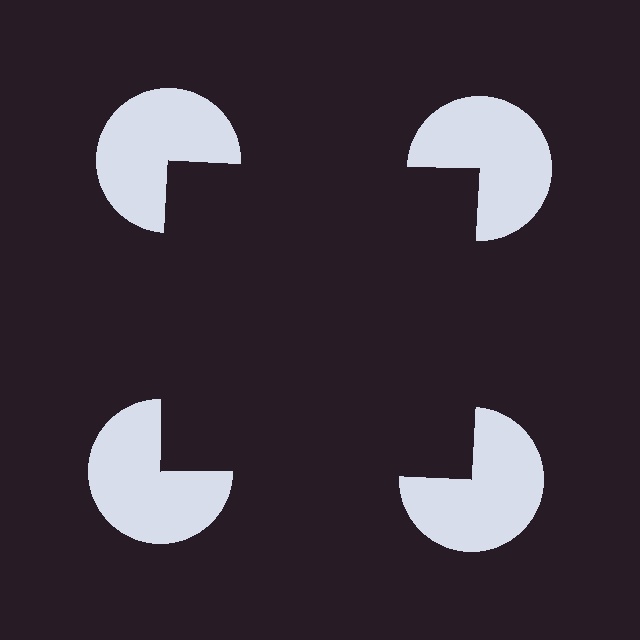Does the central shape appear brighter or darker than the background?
It typically appears slightly darker than the background, even though no actual brightness change is drawn.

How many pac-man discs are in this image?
There are 4 — one at each vertex of the illusory square.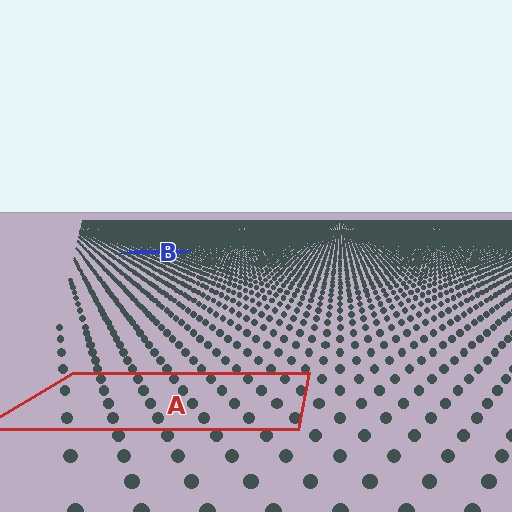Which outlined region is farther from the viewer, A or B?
Region B is farther from the viewer — the texture elements inside it appear smaller and more densely packed.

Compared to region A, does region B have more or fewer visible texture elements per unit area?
Region B has more texture elements per unit area — they are packed more densely because it is farther away.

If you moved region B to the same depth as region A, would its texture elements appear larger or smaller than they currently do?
They would appear larger. At a closer depth, the same texture elements are projected at a bigger on-screen size.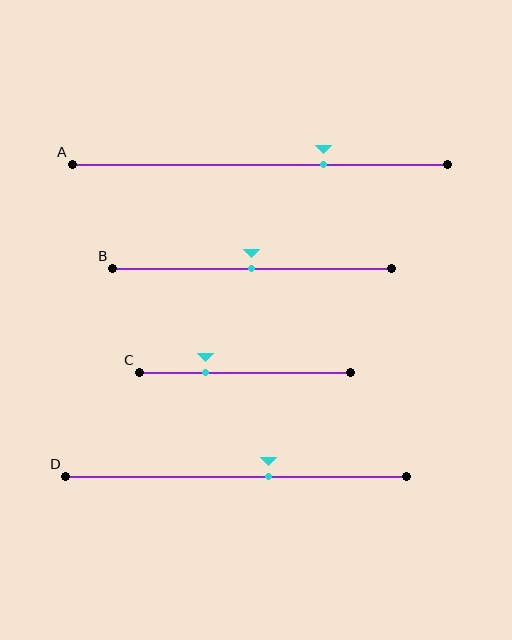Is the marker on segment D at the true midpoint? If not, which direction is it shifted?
No, the marker on segment D is shifted to the right by about 9% of the segment length.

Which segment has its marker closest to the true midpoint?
Segment B has its marker closest to the true midpoint.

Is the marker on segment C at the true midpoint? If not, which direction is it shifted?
No, the marker on segment C is shifted to the left by about 19% of the segment length.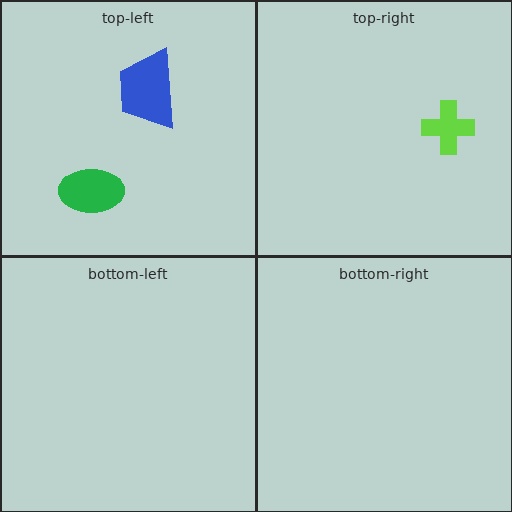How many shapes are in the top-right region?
1.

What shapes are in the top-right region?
The lime cross.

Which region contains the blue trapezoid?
The top-left region.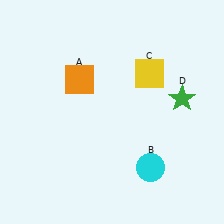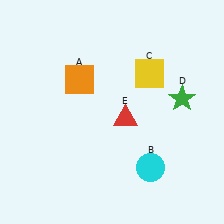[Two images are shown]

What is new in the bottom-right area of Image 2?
A red triangle (E) was added in the bottom-right area of Image 2.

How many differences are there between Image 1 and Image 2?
There is 1 difference between the two images.